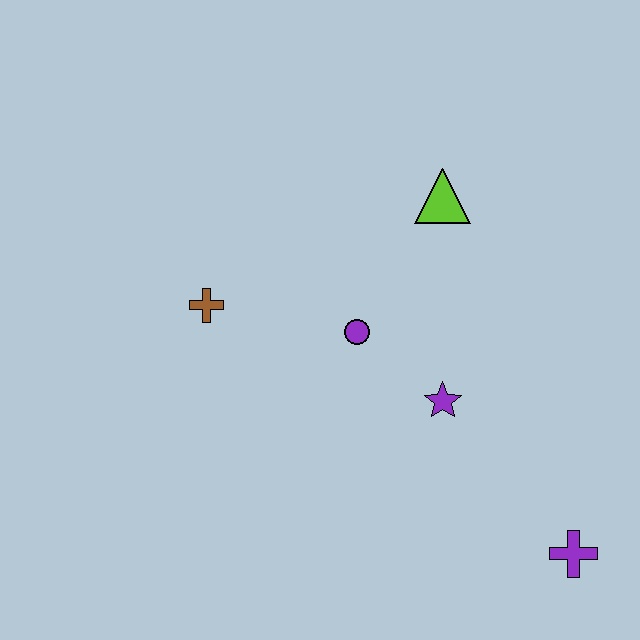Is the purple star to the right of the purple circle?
Yes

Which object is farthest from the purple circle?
The purple cross is farthest from the purple circle.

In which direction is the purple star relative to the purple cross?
The purple star is above the purple cross.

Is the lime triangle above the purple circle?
Yes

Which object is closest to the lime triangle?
The purple circle is closest to the lime triangle.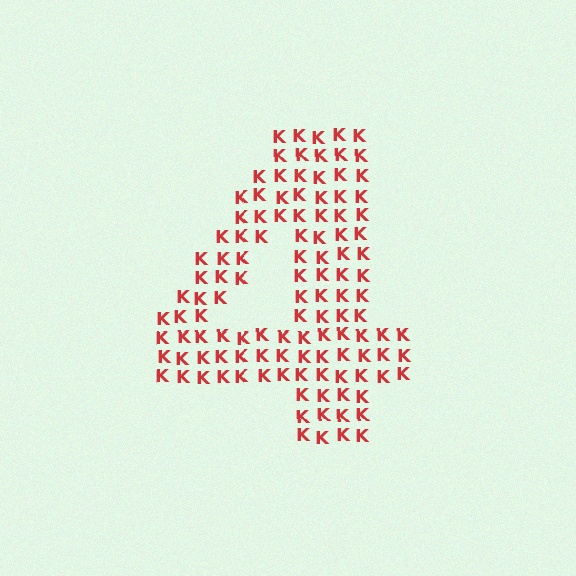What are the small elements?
The small elements are letter K's.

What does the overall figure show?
The overall figure shows the digit 4.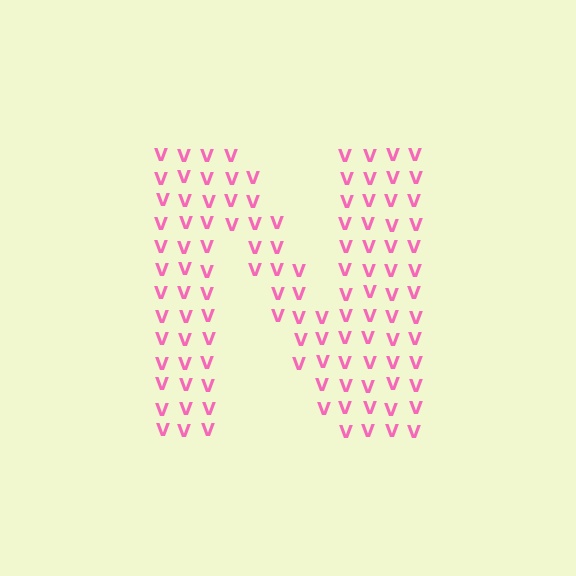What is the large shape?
The large shape is the letter N.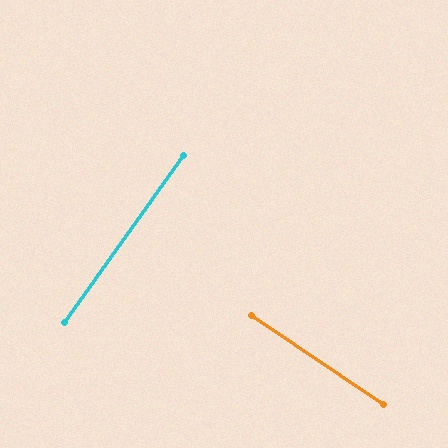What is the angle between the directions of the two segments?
Approximately 88 degrees.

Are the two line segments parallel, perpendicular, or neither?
Perpendicular — they meet at approximately 88°.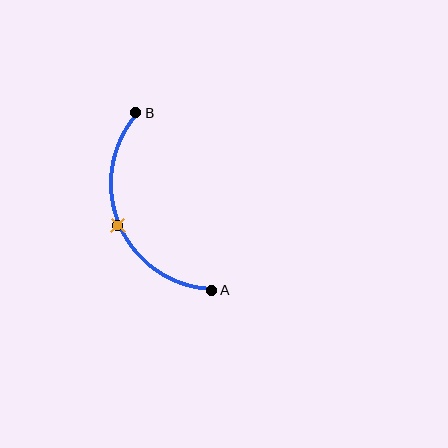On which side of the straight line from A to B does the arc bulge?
The arc bulges to the left of the straight line connecting A and B.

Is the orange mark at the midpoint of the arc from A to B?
Yes. The orange mark lies on the arc at equal arc-length from both A and B — it is the arc midpoint.